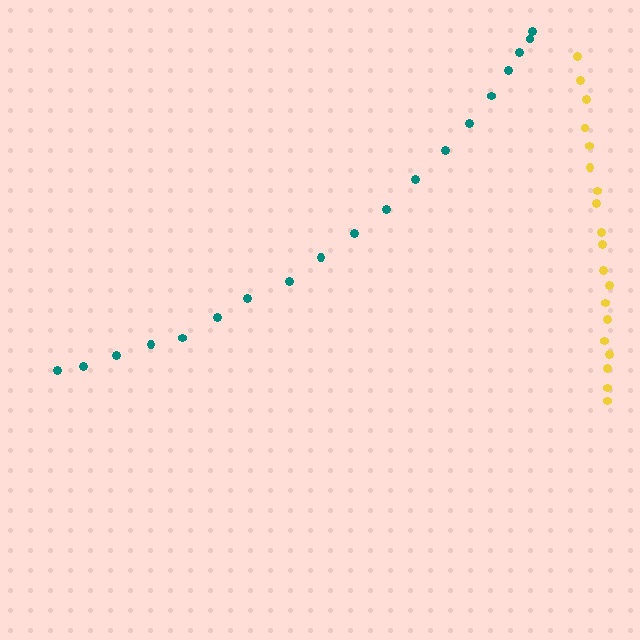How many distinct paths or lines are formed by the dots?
There are 2 distinct paths.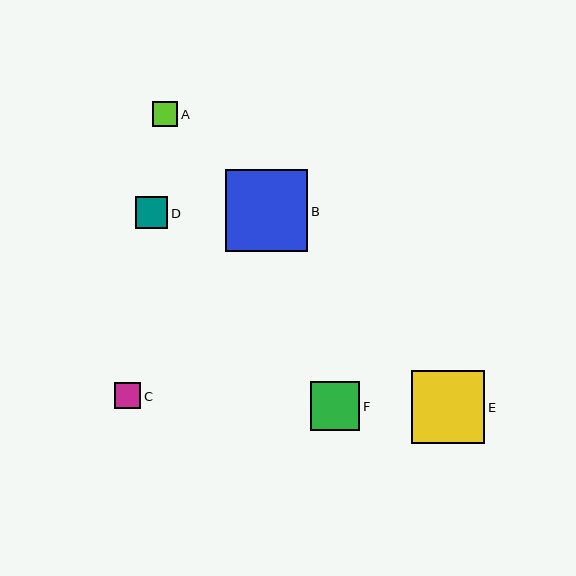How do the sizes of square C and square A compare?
Square C and square A are approximately the same size.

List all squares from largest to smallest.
From largest to smallest: B, E, F, D, C, A.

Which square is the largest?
Square B is the largest with a size of approximately 82 pixels.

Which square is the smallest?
Square A is the smallest with a size of approximately 25 pixels.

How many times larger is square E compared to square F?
Square E is approximately 1.5 times the size of square F.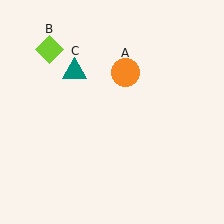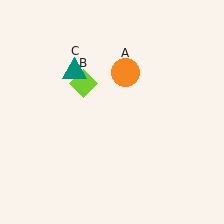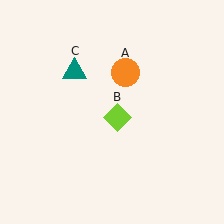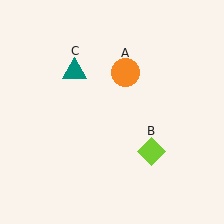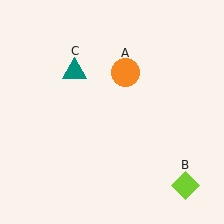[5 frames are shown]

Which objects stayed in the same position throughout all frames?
Orange circle (object A) and teal triangle (object C) remained stationary.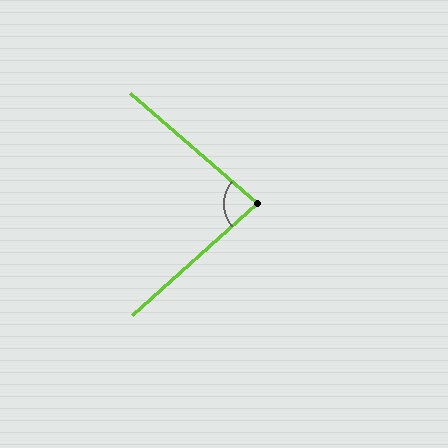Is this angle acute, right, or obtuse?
It is acute.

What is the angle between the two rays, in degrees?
Approximately 83 degrees.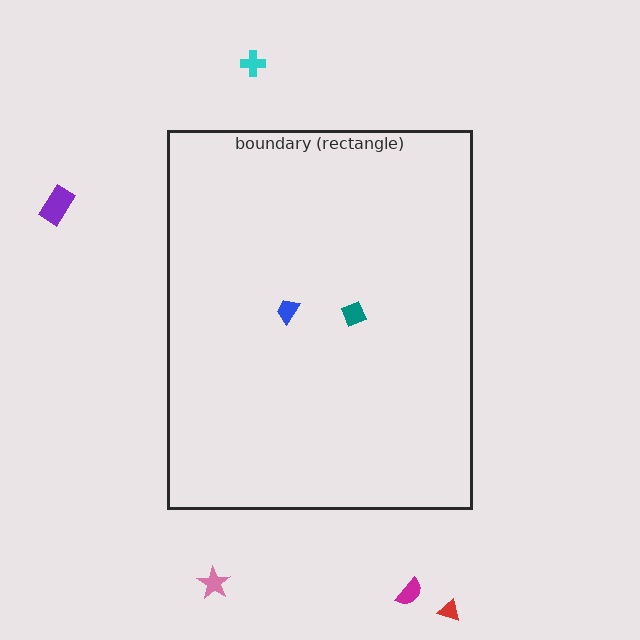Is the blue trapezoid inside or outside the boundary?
Inside.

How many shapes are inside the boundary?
2 inside, 5 outside.